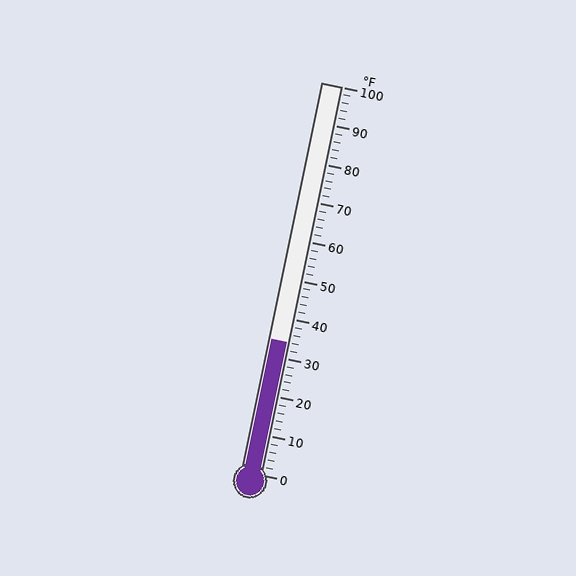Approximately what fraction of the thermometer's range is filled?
The thermometer is filled to approximately 35% of its range.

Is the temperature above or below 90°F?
The temperature is below 90°F.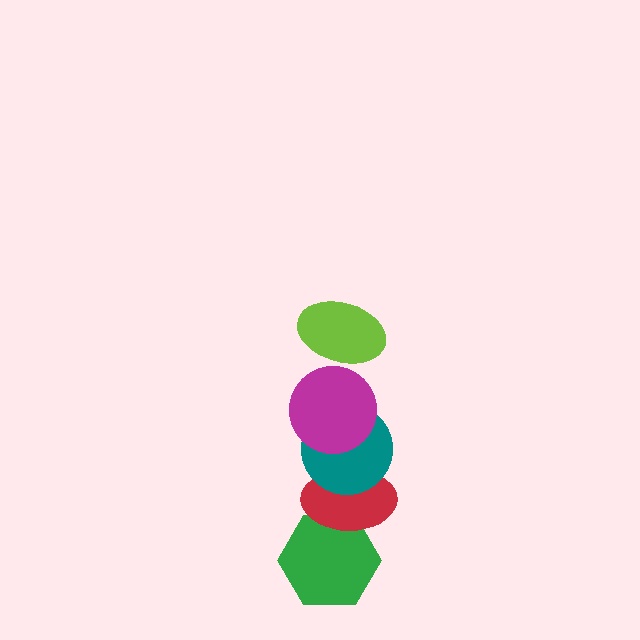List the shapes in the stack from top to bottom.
From top to bottom: the lime ellipse, the magenta circle, the teal circle, the red ellipse, the green hexagon.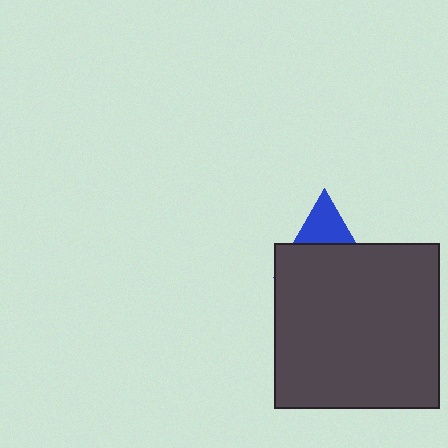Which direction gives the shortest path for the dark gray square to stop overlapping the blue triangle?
Moving down gives the shortest separation.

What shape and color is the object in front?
The object in front is a dark gray square.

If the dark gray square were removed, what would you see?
You would see the complete blue triangle.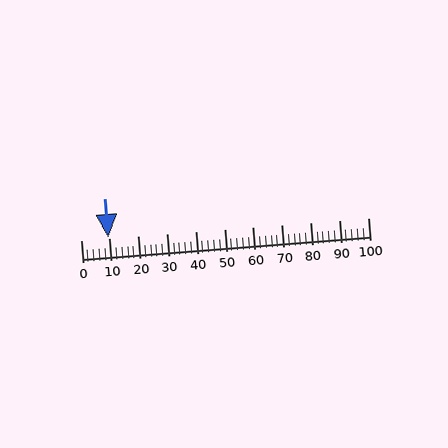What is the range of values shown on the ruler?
The ruler shows values from 0 to 100.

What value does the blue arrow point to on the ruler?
The blue arrow points to approximately 9.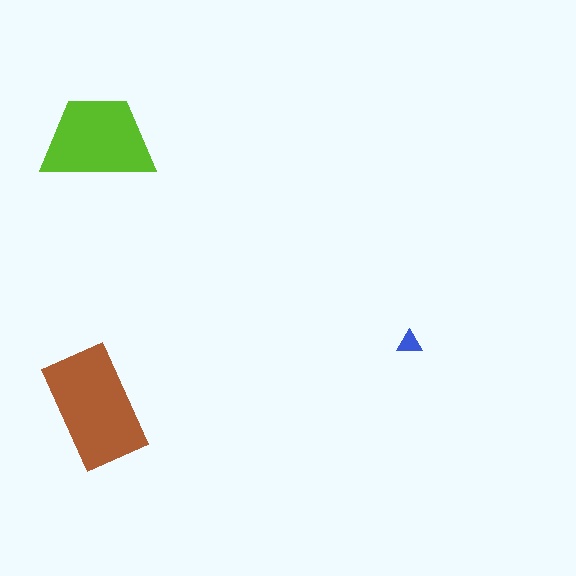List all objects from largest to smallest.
The brown rectangle, the lime trapezoid, the blue triangle.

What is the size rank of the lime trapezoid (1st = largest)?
2nd.